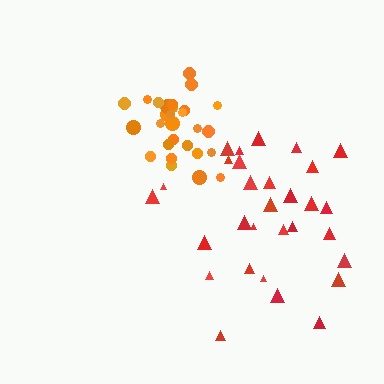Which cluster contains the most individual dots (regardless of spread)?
Red (30).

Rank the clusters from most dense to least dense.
orange, red.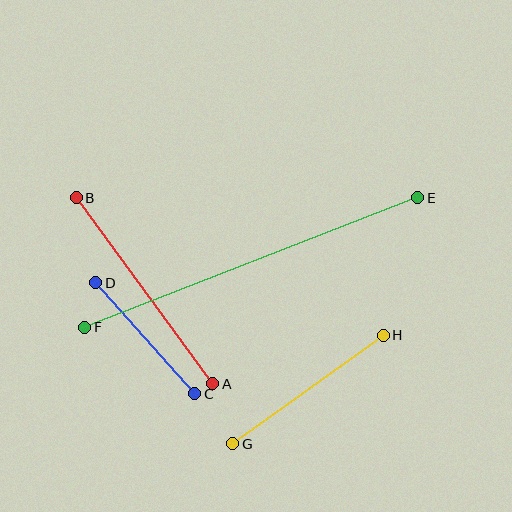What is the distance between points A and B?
The distance is approximately 231 pixels.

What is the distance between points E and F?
The distance is approximately 357 pixels.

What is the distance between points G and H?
The distance is approximately 185 pixels.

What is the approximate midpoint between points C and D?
The midpoint is at approximately (145, 338) pixels.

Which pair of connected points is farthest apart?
Points E and F are farthest apart.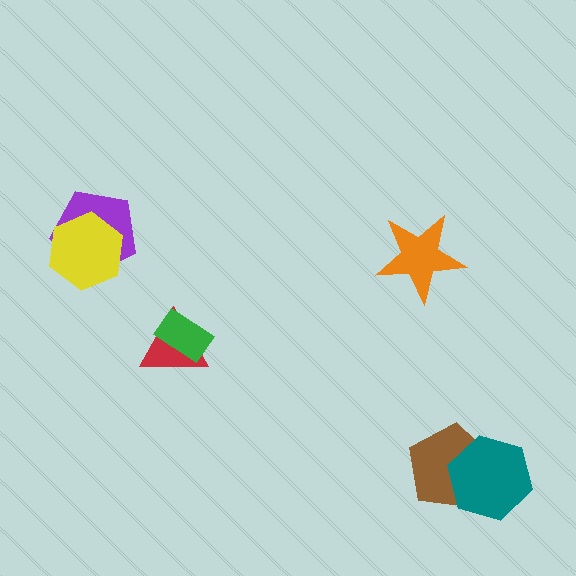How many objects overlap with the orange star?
0 objects overlap with the orange star.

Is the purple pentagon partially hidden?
Yes, it is partially covered by another shape.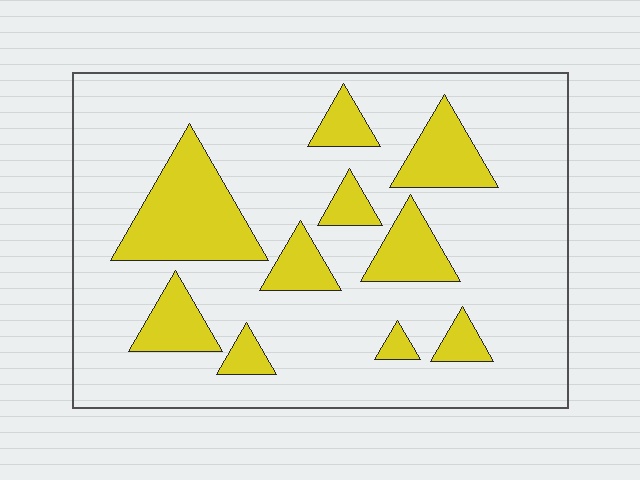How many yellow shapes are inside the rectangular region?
10.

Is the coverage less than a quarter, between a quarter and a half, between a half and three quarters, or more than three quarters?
Less than a quarter.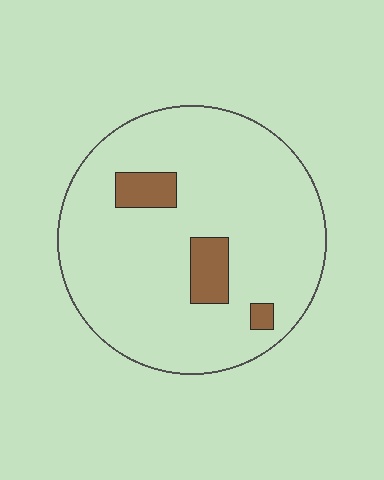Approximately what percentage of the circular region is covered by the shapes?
Approximately 10%.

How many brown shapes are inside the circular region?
3.